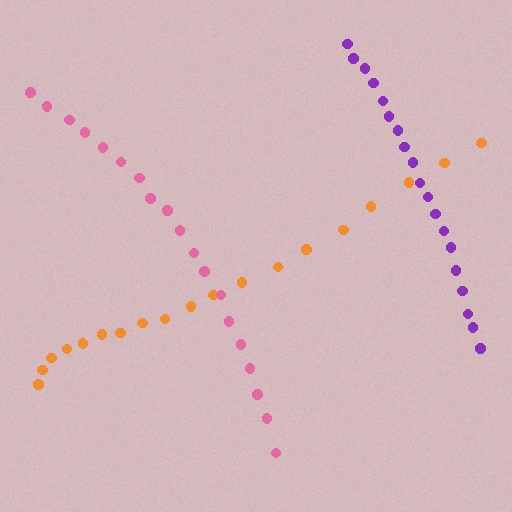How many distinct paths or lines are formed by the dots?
There are 3 distinct paths.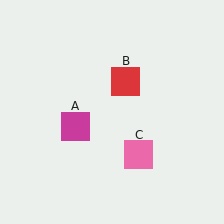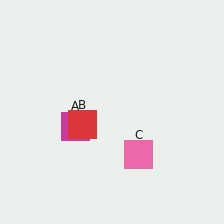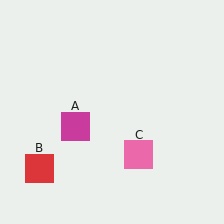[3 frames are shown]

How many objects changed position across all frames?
1 object changed position: red square (object B).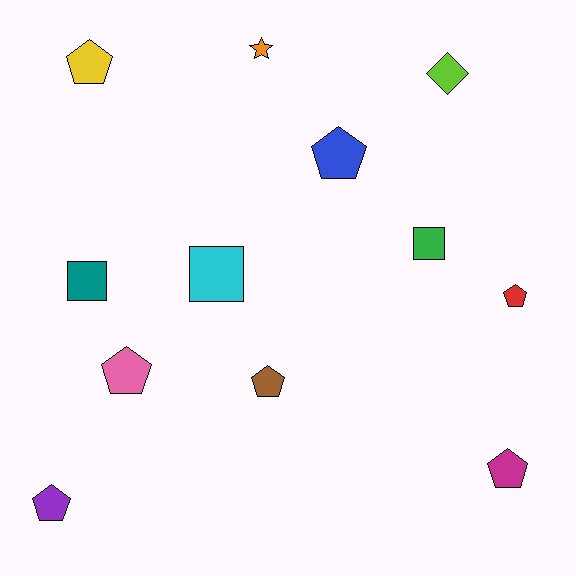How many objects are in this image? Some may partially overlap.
There are 12 objects.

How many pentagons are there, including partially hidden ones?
There are 7 pentagons.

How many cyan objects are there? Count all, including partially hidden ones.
There is 1 cyan object.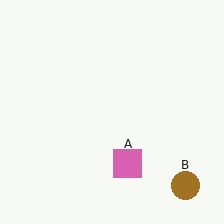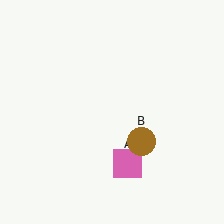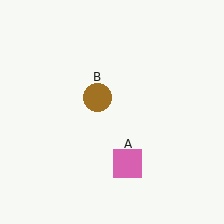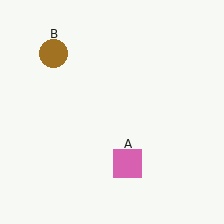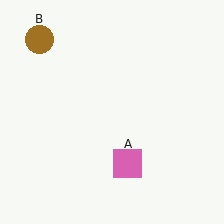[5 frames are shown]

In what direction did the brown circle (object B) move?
The brown circle (object B) moved up and to the left.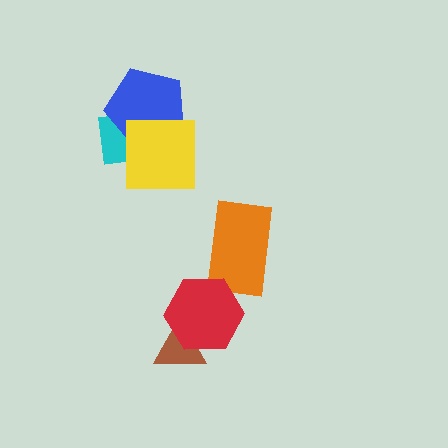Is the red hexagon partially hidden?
No, no other shape covers it.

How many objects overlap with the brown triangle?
1 object overlaps with the brown triangle.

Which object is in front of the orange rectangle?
The red hexagon is in front of the orange rectangle.